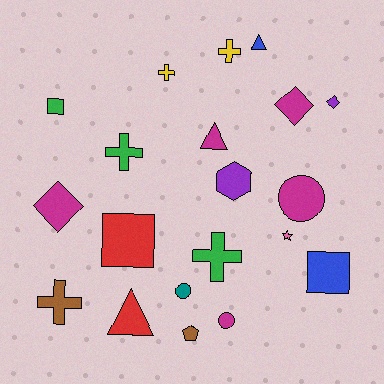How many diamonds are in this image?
There are 3 diamonds.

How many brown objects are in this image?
There are 2 brown objects.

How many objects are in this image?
There are 20 objects.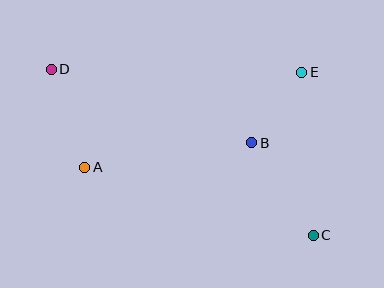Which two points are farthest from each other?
Points C and D are farthest from each other.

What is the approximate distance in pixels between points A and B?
The distance between A and B is approximately 169 pixels.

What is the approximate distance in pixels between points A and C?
The distance between A and C is approximately 239 pixels.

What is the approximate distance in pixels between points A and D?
The distance between A and D is approximately 103 pixels.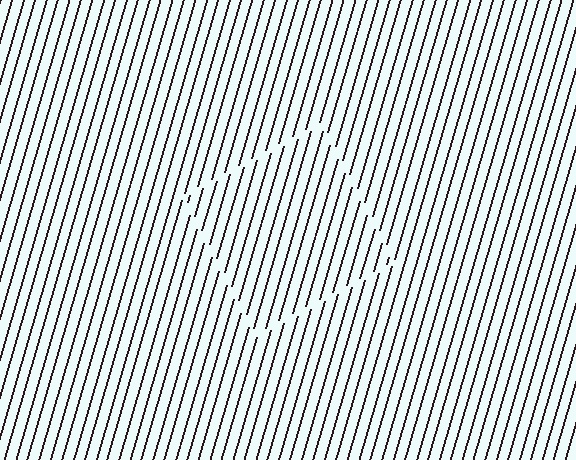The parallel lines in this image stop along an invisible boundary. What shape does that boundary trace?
An illusory square. The interior of the shape contains the same grating, shifted by half a period — the contour is defined by the phase discontinuity where line-ends from the inner and outer gratings abut.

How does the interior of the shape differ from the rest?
The interior of the shape contains the same grating, shifted by half a period — the contour is defined by the phase discontinuity where line-ends from the inner and outer gratings abut.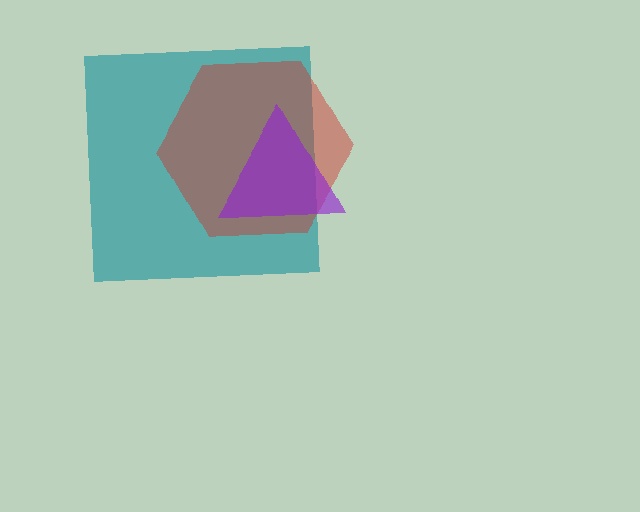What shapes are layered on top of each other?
The layered shapes are: a teal square, a red hexagon, a purple triangle.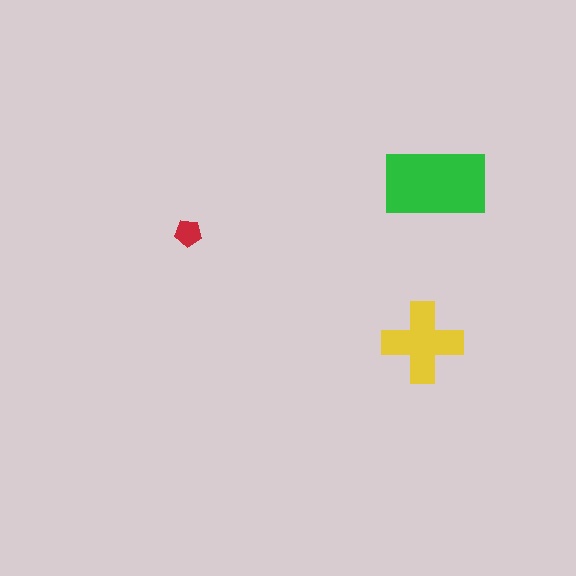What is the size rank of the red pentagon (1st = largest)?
3rd.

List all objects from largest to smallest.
The green rectangle, the yellow cross, the red pentagon.